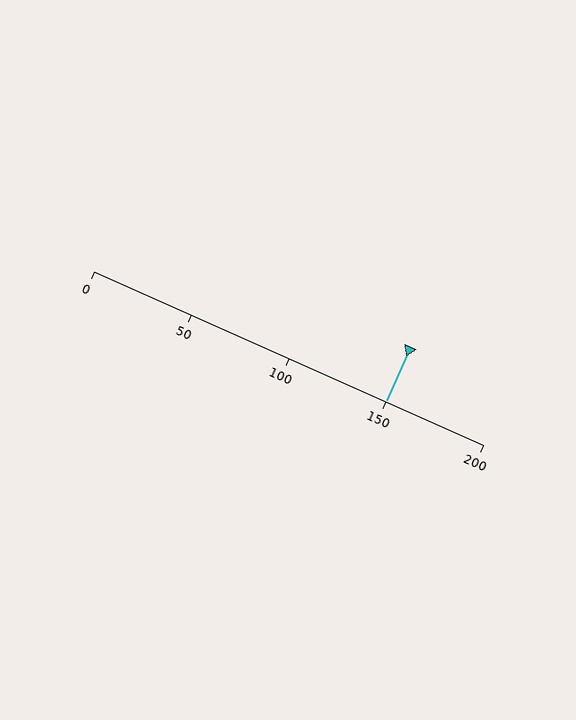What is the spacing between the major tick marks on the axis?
The major ticks are spaced 50 apart.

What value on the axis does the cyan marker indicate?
The marker indicates approximately 150.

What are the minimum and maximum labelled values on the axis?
The axis runs from 0 to 200.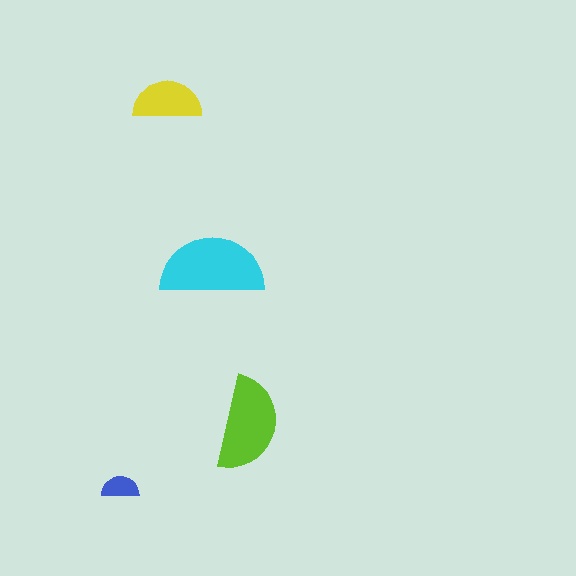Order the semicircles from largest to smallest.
the cyan one, the lime one, the yellow one, the blue one.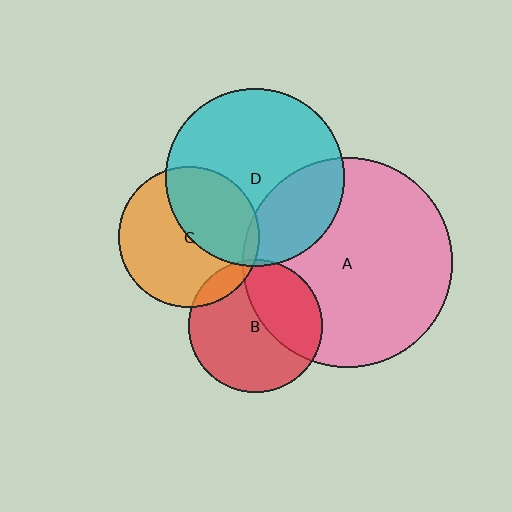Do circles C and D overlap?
Yes.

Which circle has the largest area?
Circle A (pink).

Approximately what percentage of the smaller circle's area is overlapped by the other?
Approximately 40%.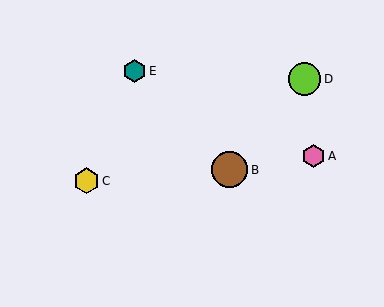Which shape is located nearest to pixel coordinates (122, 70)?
The teal hexagon (labeled E) at (134, 71) is nearest to that location.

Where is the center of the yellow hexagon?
The center of the yellow hexagon is at (86, 181).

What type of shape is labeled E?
Shape E is a teal hexagon.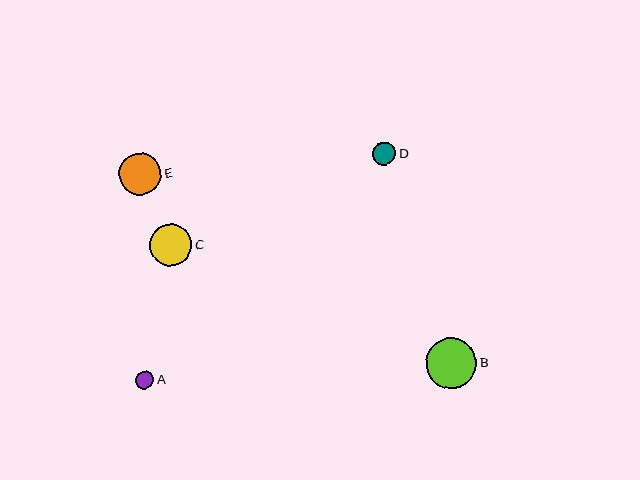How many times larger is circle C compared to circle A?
Circle C is approximately 2.3 times the size of circle A.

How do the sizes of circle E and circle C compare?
Circle E and circle C are approximately the same size.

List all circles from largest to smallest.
From largest to smallest: B, E, C, D, A.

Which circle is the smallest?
Circle A is the smallest with a size of approximately 18 pixels.